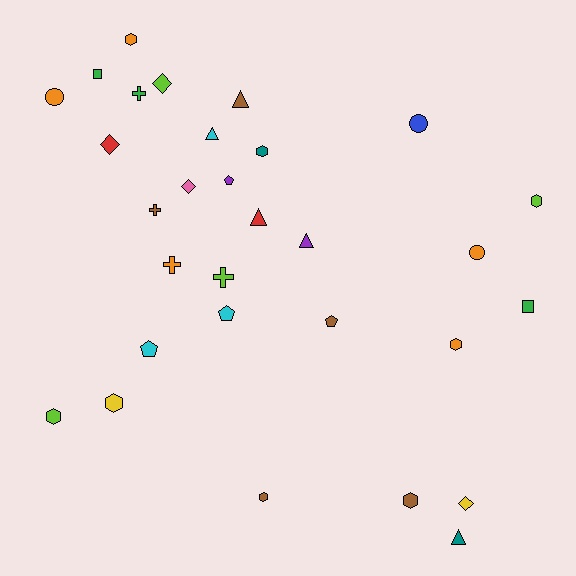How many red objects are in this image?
There are 2 red objects.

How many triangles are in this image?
There are 5 triangles.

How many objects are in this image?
There are 30 objects.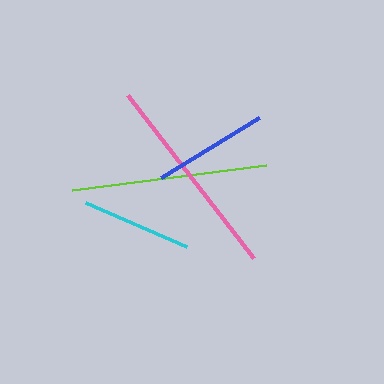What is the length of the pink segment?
The pink segment is approximately 206 pixels long.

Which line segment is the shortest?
The cyan line is the shortest at approximately 109 pixels.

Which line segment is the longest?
The pink line is the longest at approximately 206 pixels.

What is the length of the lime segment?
The lime segment is approximately 195 pixels long.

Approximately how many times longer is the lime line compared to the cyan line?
The lime line is approximately 1.8 times the length of the cyan line.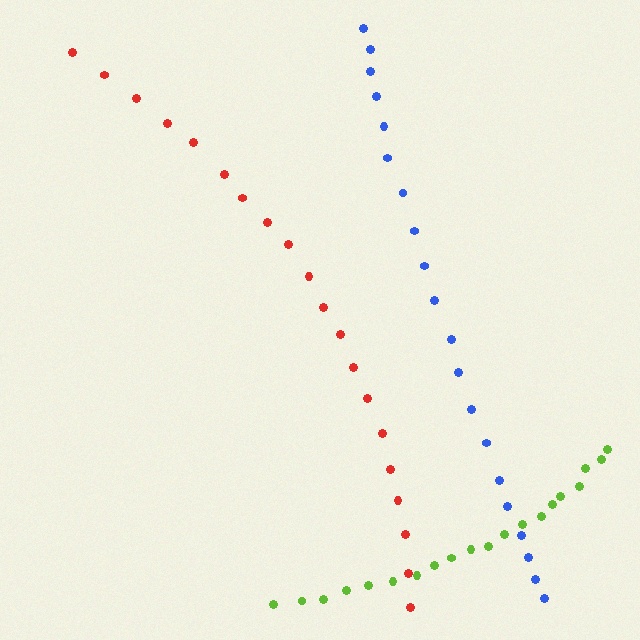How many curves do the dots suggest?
There are 3 distinct paths.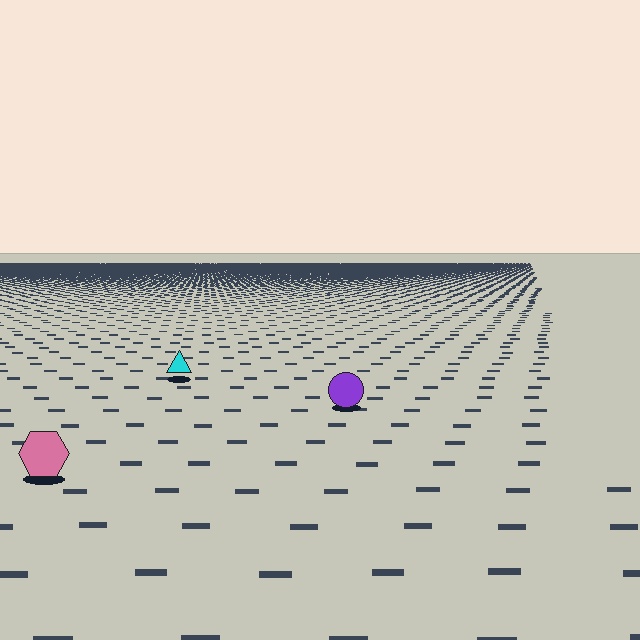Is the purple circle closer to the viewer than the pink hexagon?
No. The pink hexagon is closer — you can tell from the texture gradient: the ground texture is coarser near it.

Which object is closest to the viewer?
The pink hexagon is closest. The texture marks near it are larger and more spread out.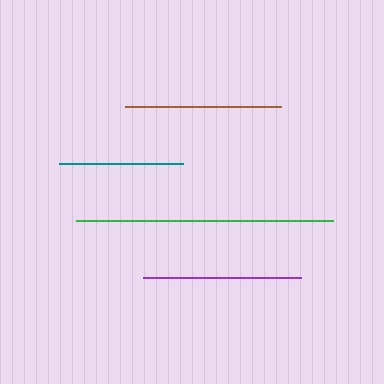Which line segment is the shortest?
The teal line is the shortest at approximately 125 pixels.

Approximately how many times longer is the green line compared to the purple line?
The green line is approximately 1.6 times the length of the purple line.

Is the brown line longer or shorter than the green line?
The green line is longer than the brown line.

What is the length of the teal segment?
The teal segment is approximately 125 pixels long.